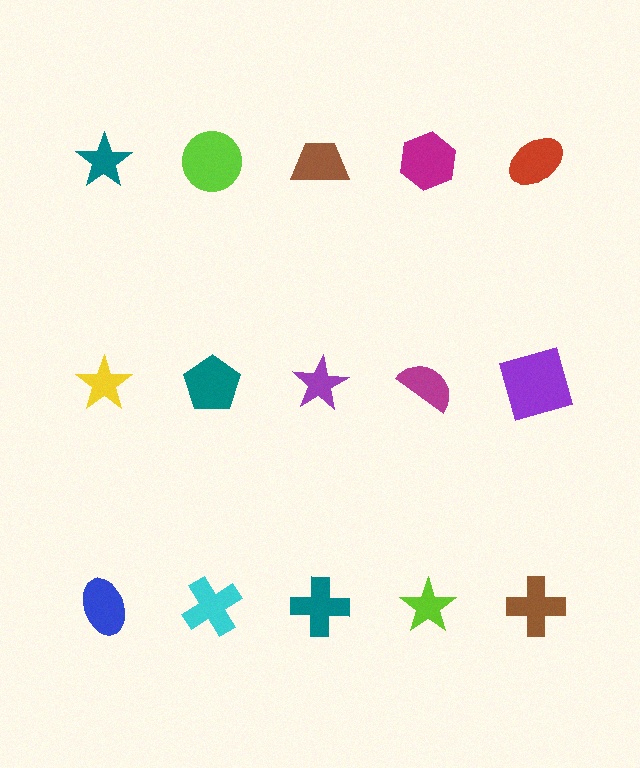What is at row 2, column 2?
A teal pentagon.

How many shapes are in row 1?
5 shapes.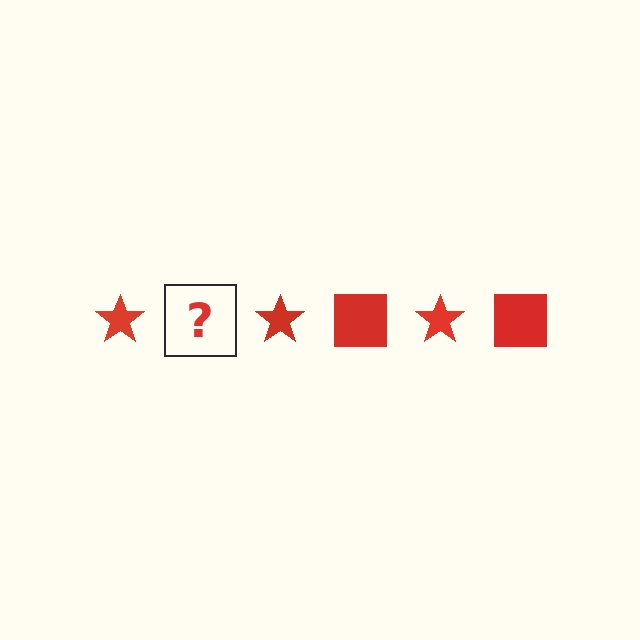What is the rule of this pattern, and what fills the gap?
The rule is that the pattern cycles through star, square shapes in red. The gap should be filled with a red square.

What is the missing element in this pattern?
The missing element is a red square.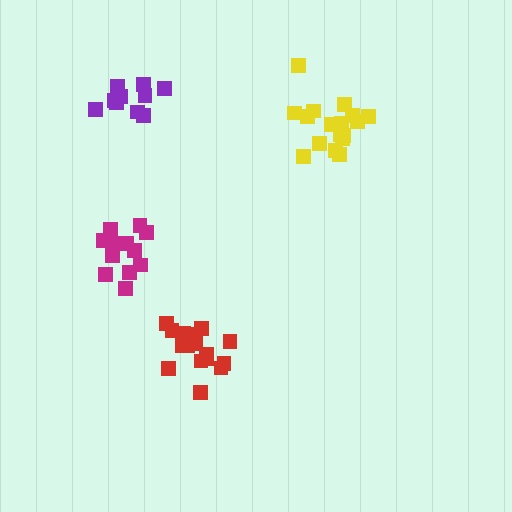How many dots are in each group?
Group 1: 17 dots, Group 2: 12 dots, Group 3: 17 dots, Group 4: 11 dots (57 total).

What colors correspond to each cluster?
The clusters are colored: yellow, magenta, red, purple.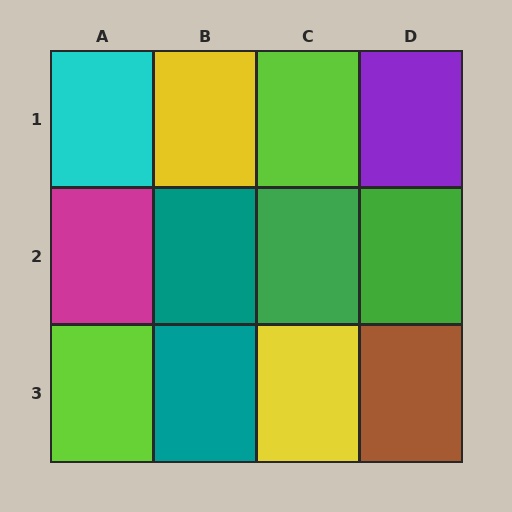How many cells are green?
2 cells are green.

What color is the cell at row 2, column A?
Magenta.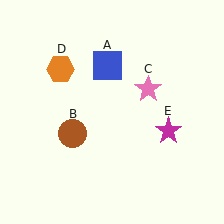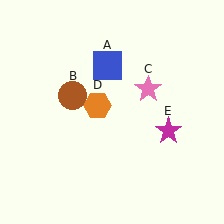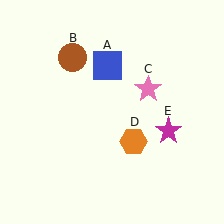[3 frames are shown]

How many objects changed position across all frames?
2 objects changed position: brown circle (object B), orange hexagon (object D).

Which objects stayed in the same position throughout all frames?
Blue square (object A) and pink star (object C) and magenta star (object E) remained stationary.